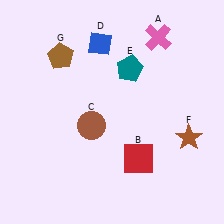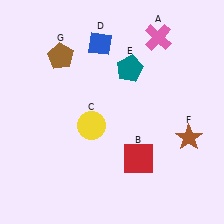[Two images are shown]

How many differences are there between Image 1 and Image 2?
There is 1 difference between the two images.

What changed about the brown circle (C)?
In Image 1, C is brown. In Image 2, it changed to yellow.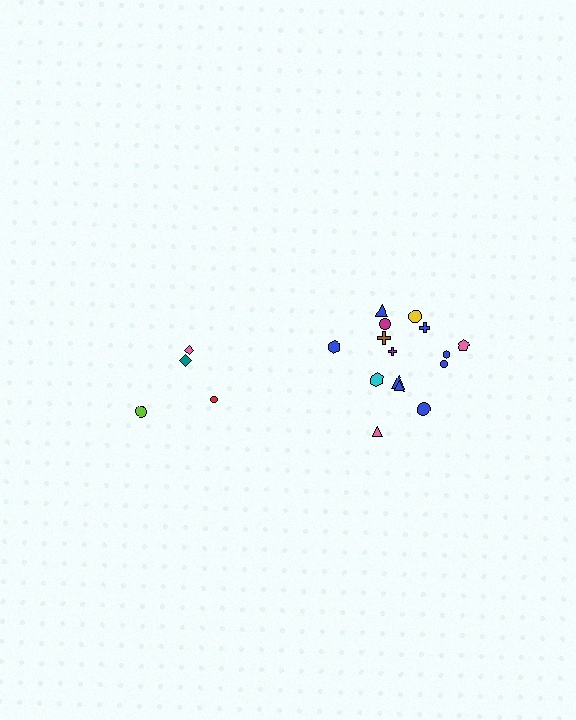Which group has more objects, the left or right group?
The right group.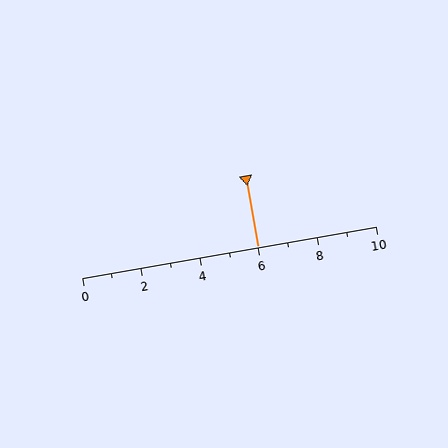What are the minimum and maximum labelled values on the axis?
The axis runs from 0 to 10.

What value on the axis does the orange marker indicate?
The marker indicates approximately 6.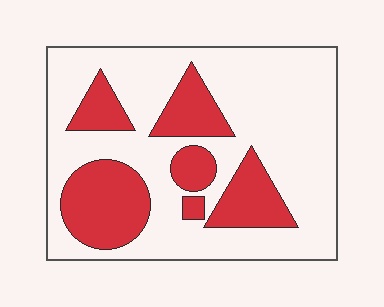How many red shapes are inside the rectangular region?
6.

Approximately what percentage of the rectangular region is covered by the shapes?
Approximately 30%.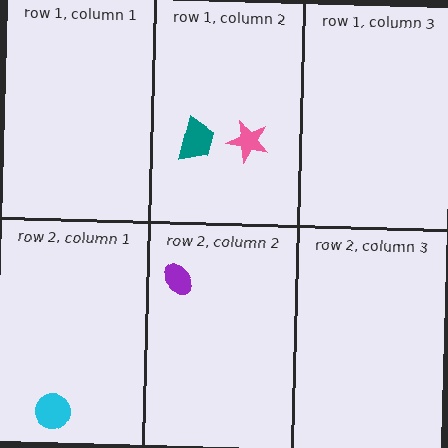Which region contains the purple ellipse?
The row 2, column 2 region.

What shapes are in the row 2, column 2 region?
The purple ellipse.